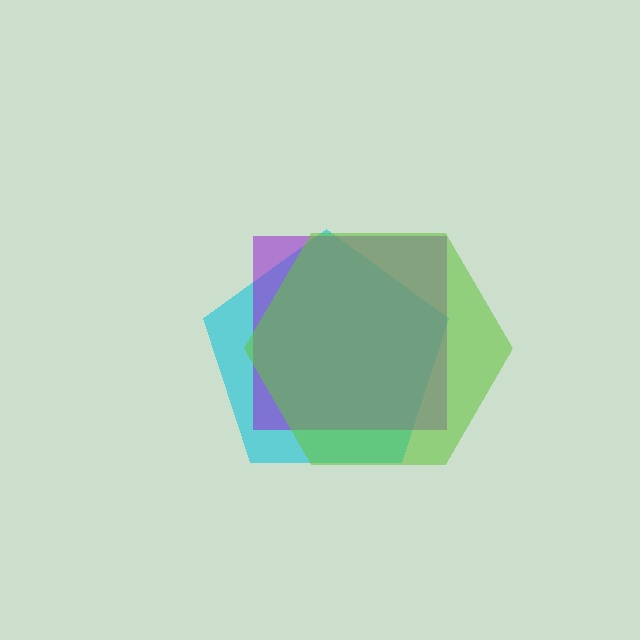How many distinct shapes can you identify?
There are 3 distinct shapes: a cyan pentagon, a purple square, a lime hexagon.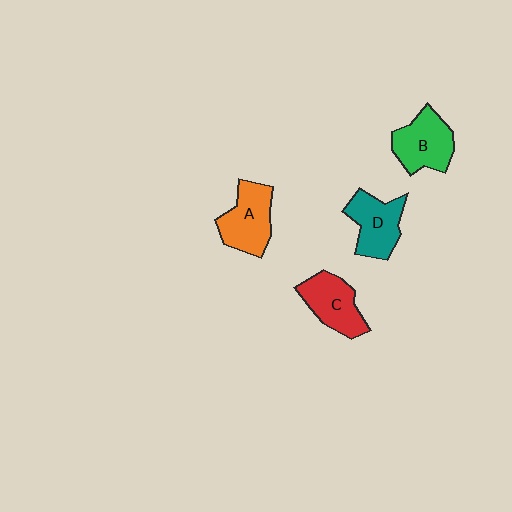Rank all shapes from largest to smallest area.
From largest to smallest: A (orange), B (green), D (teal), C (red).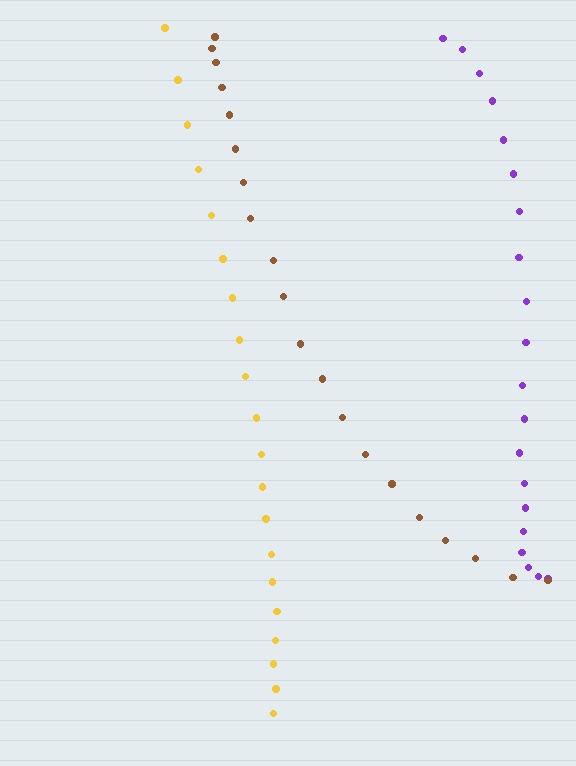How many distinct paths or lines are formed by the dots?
There are 3 distinct paths.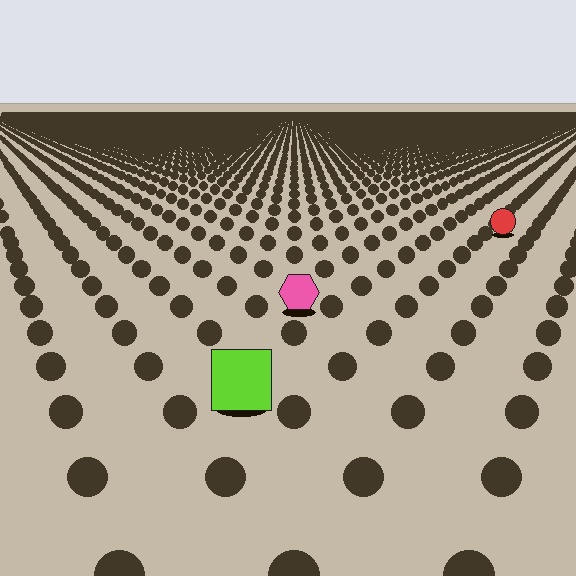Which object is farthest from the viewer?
The red circle is farthest from the viewer. It appears smaller and the ground texture around it is denser.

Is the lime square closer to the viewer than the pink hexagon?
Yes. The lime square is closer — you can tell from the texture gradient: the ground texture is coarser near it.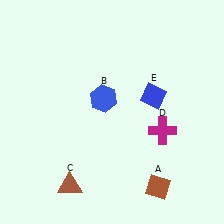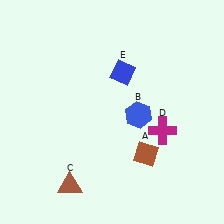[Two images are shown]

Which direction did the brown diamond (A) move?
The brown diamond (A) moved up.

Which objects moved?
The objects that moved are: the brown diamond (A), the blue hexagon (B), the blue diamond (E).